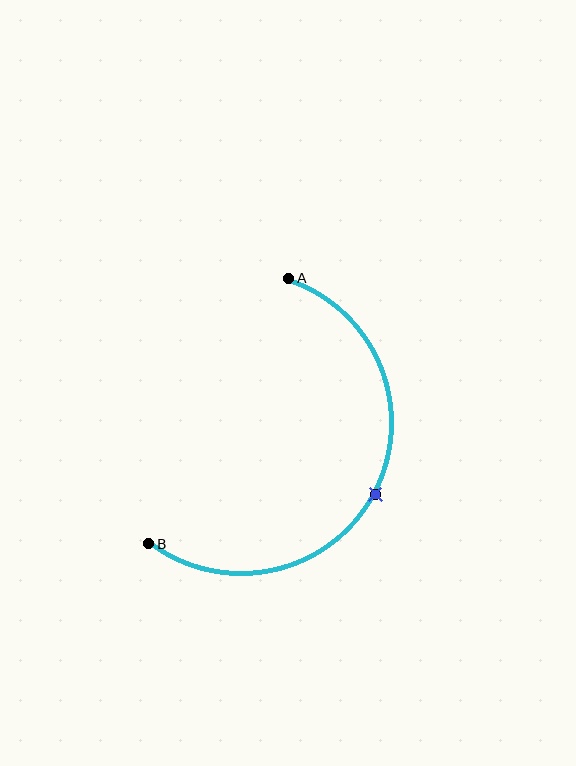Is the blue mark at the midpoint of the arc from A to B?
Yes. The blue mark lies on the arc at equal arc-length from both A and B — it is the arc midpoint.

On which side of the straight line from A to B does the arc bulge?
The arc bulges to the right of the straight line connecting A and B.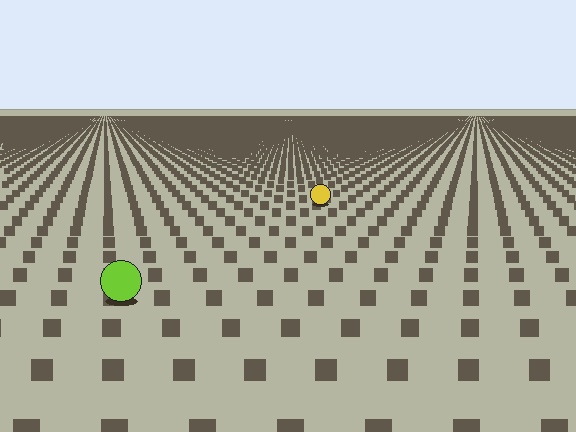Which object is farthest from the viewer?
The yellow circle is farthest from the viewer. It appears smaller and the ground texture around it is denser.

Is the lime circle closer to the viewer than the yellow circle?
Yes. The lime circle is closer — you can tell from the texture gradient: the ground texture is coarser near it.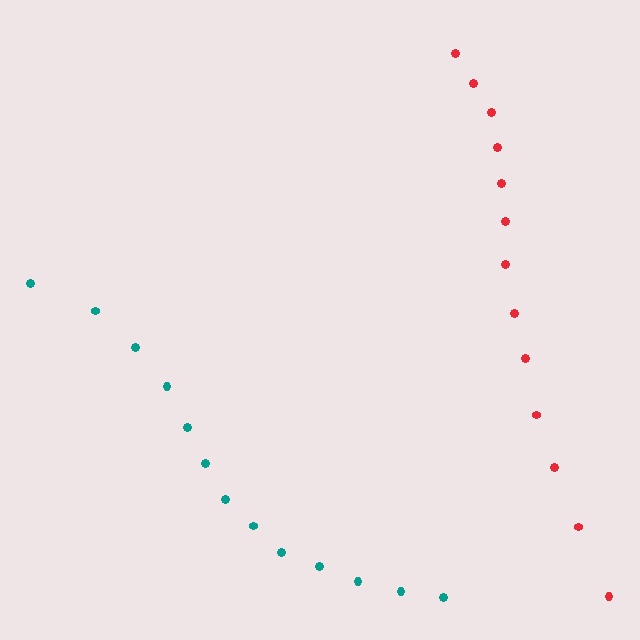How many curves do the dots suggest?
There are 2 distinct paths.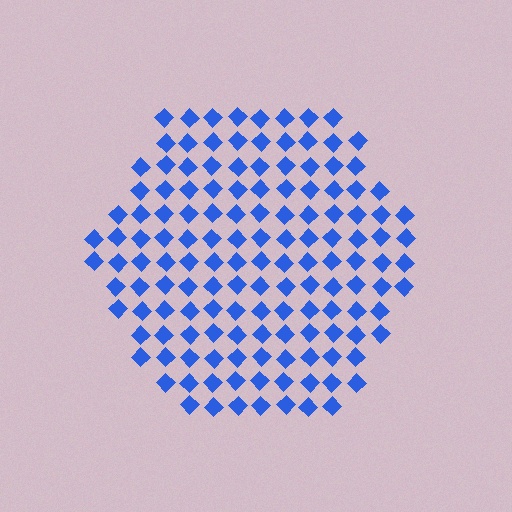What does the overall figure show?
The overall figure shows a hexagon.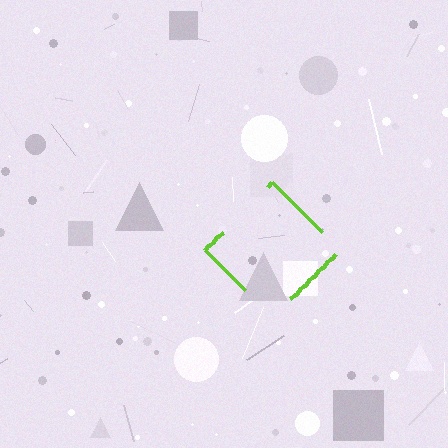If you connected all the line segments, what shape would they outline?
They would outline a diamond.